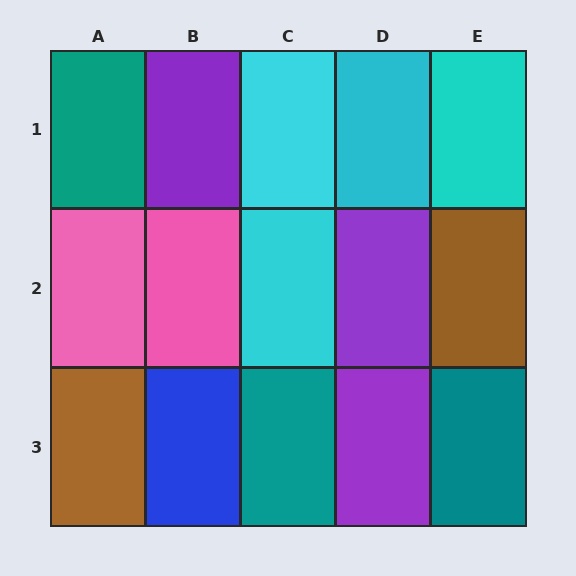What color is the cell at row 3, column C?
Teal.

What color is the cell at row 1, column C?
Cyan.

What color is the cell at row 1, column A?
Teal.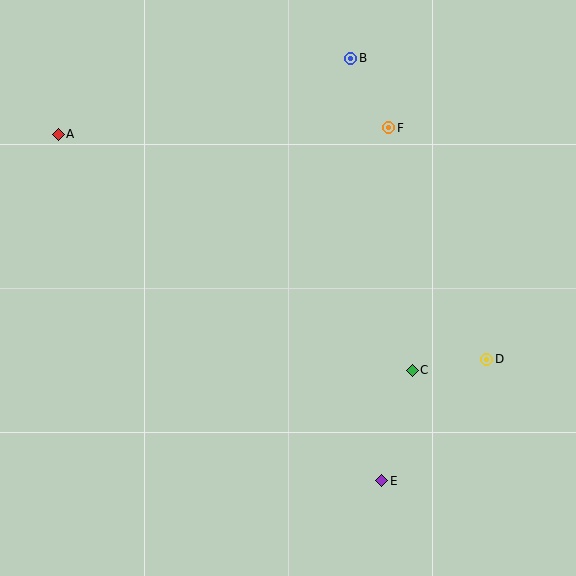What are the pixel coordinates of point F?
Point F is at (389, 128).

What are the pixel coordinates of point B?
Point B is at (351, 58).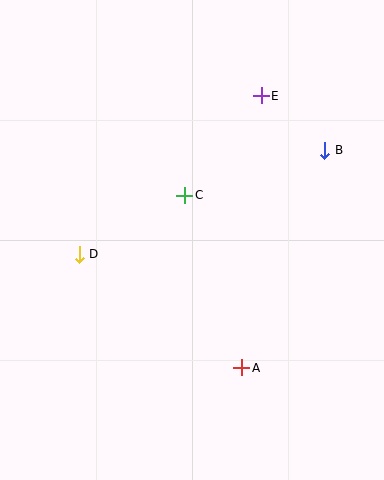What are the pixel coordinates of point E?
Point E is at (261, 96).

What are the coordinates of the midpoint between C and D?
The midpoint between C and D is at (132, 225).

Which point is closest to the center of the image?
Point C at (185, 195) is closest to the center.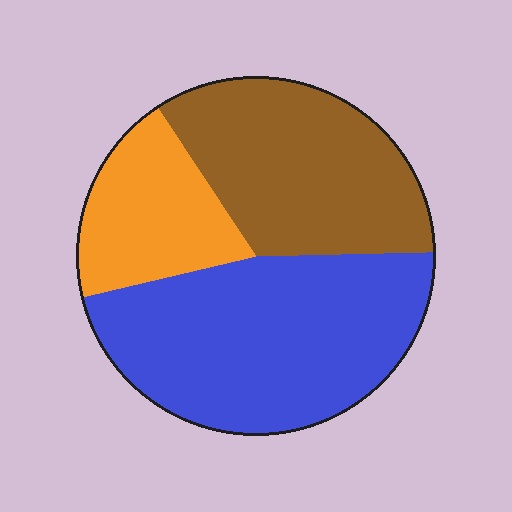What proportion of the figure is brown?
Brown takes up between a third and a half of the figure.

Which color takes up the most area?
Blue, at roughly 45%.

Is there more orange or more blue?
Blue.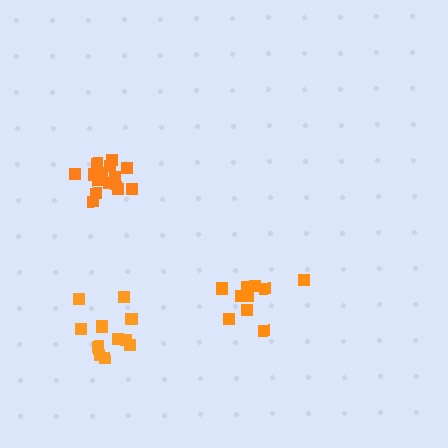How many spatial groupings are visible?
There are 3 spatial groupings.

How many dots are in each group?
Group 1: 15 dots, Group 2: 10 dots, Group 3: 11 dots (36 total).